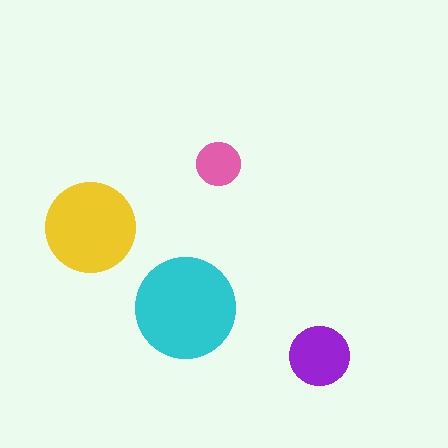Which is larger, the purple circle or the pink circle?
The purple one.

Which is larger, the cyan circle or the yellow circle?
The cyan one.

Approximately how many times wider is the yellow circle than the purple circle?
About 1.5 times wider.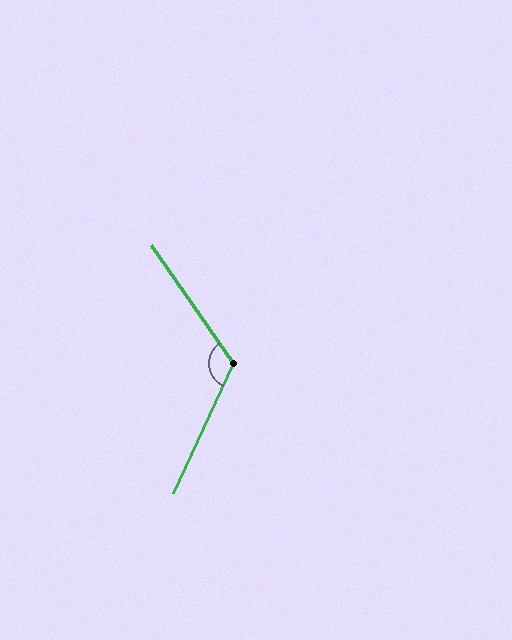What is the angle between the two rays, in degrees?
Approximately 120 degrees.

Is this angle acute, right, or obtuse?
It is obtuse.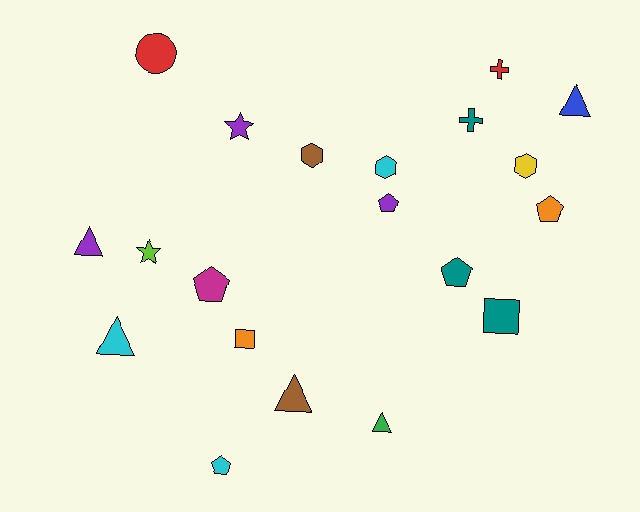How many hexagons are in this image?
There are 3 hexagons.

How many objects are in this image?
There are 20 objects.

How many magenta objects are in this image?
There is 1 magenta object.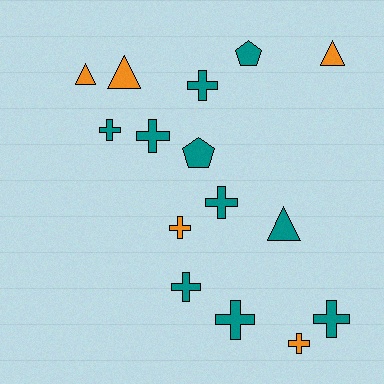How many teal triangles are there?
There is 1 teal triangle.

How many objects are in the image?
There are 15 objects.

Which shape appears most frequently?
Cross, with 9 objects.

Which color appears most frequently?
Teal, with 10 objects.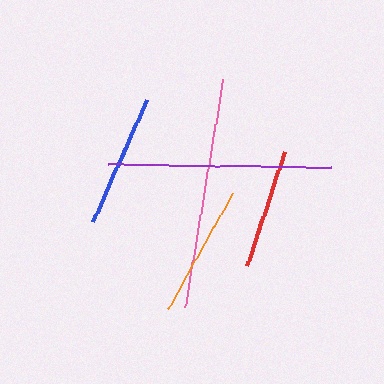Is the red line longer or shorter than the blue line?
The blue line is longer than the red line.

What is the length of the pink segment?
The pink segment is approximately 232 pixels long.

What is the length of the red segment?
The red segment is approximately 120 pixels long.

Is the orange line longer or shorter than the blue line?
The blue line is longer than the orange line.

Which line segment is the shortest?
The red line is the shortest at approximately 120 pixels.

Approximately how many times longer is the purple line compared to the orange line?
The purple line is approximately 1.7 times the length of the orange line.